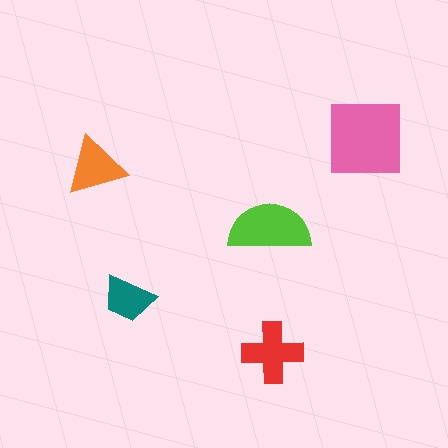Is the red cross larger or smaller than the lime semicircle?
Smaller.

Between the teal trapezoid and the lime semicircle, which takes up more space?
The lime semicircle.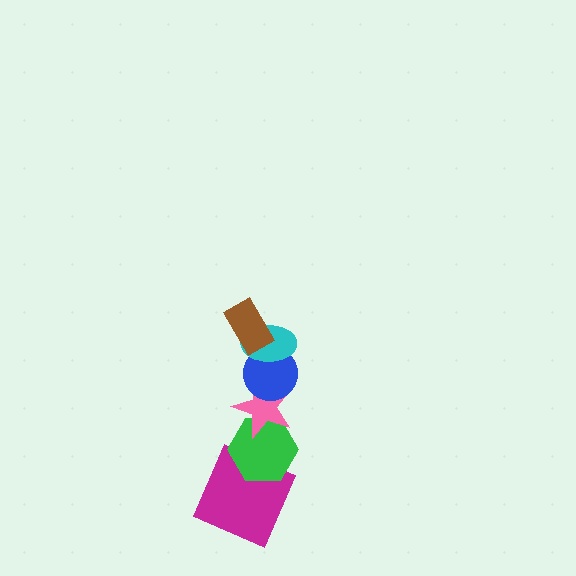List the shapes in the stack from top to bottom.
From top to bottom: the brown rectangle, the cyan ellipse, the blue circle, the pink star, the green hexagon, the magenta square.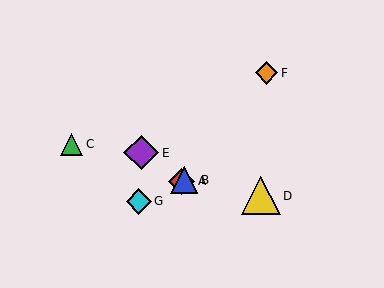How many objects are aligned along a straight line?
3 objects (A, B, G) are aligned along a straight line.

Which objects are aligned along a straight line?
Objects A, B, G are aligned along a straight line.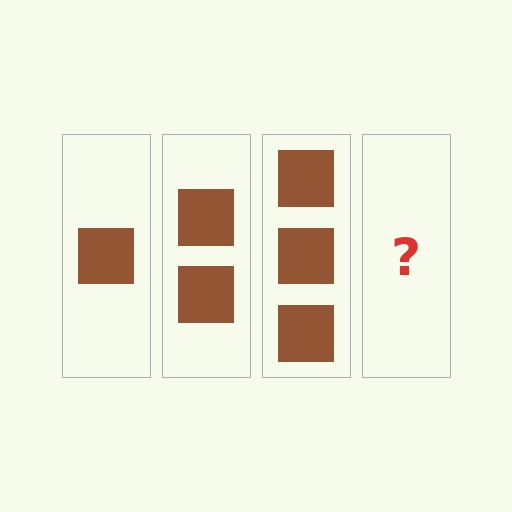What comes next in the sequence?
The next element should be 4 squares.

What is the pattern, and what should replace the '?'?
The pattern is that each step adds one more square. The '?' should be 4 squares.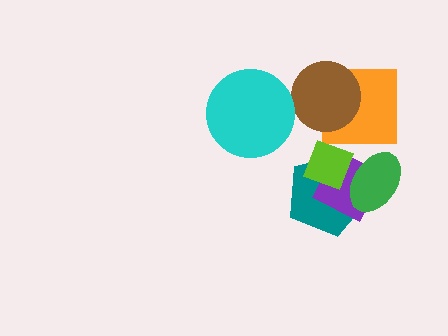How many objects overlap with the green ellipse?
3 objects overlap with the green ellipse.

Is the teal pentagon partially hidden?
Yes, it is partially covered by another shape.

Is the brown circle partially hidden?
No, no other shape covers it.